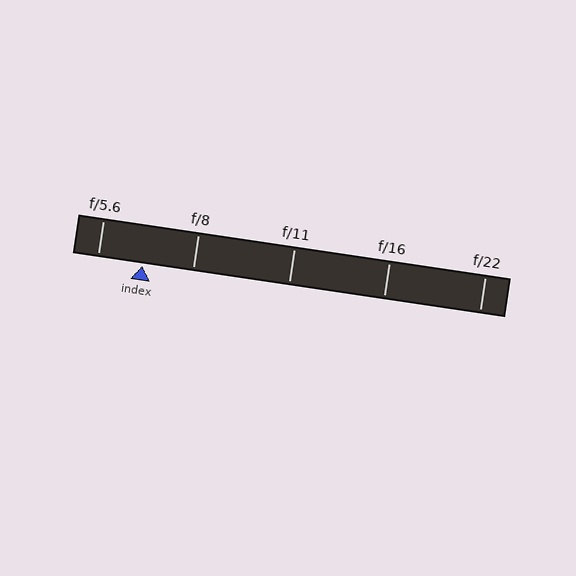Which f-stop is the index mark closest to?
The index mark is closest to f/5.6.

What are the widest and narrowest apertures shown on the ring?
The widest aperture shown is f/5.6 and the narrowest is f/22.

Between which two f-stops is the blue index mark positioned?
The index mark is between f/5.6 and f/8.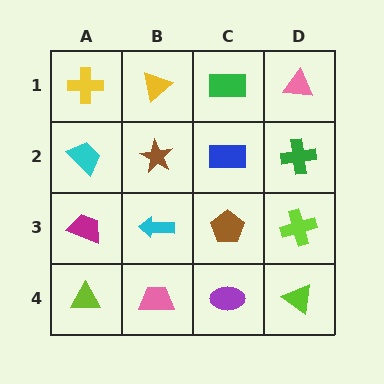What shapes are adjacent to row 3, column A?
A cyan trapezoid (row 2, column A), a lime triangle (row 4, column A), a cyan arrow (row 3, column B).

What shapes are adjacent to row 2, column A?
A yellow cross (row 1, column A), a magenta trapezoid (row 3, column A), a brown star (row 2, column B).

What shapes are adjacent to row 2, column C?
A green rectangle (row 1, column C), a brown pentagon (row 3, column C), a brown star (row 2, column B), a green cross (row 2, column D).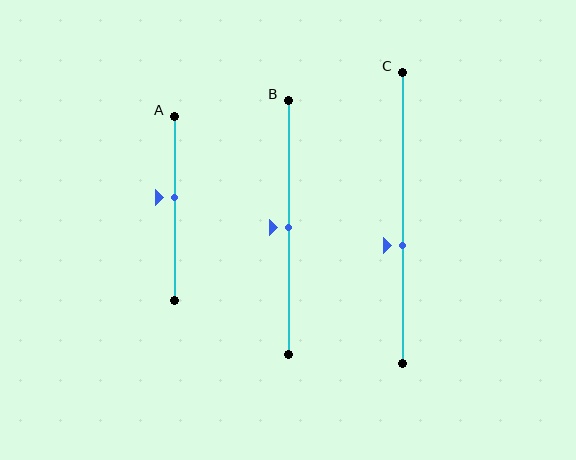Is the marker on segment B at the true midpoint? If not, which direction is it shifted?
Yes, the marker on segment B is at the true midpoint.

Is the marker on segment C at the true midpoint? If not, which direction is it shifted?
No, the marker on segment C is shifted downward by about 9% of the segment length.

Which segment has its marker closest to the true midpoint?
Segment B has its marker closest to the true midpoint.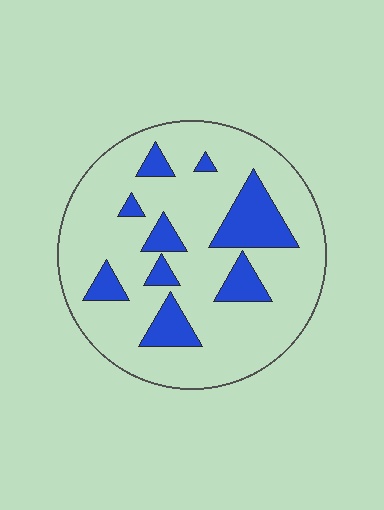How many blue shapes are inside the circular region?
9.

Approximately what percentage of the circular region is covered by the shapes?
Approximately 20%.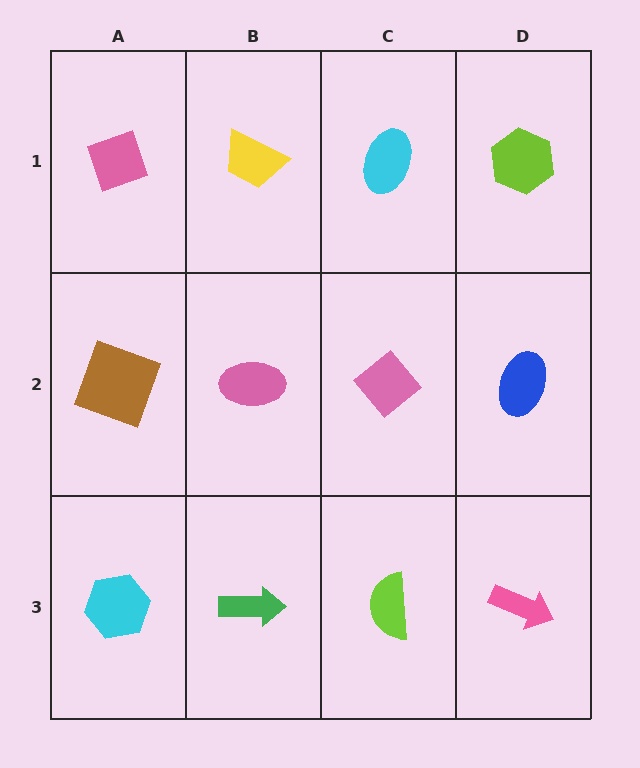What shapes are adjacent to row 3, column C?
A pink diamond (row 2, column C), a green arrow (row 3, column B), a pink arrow (row 3, column D).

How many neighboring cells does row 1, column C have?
3.